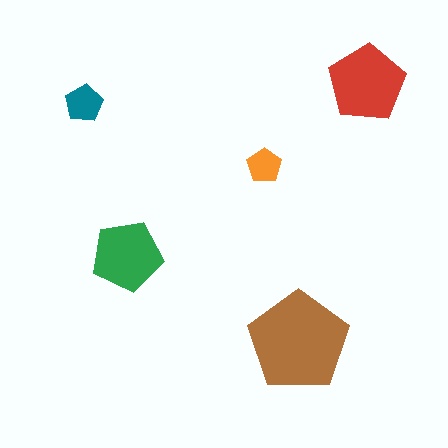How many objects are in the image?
There are 5 objects in the image.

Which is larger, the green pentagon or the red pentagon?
The red one.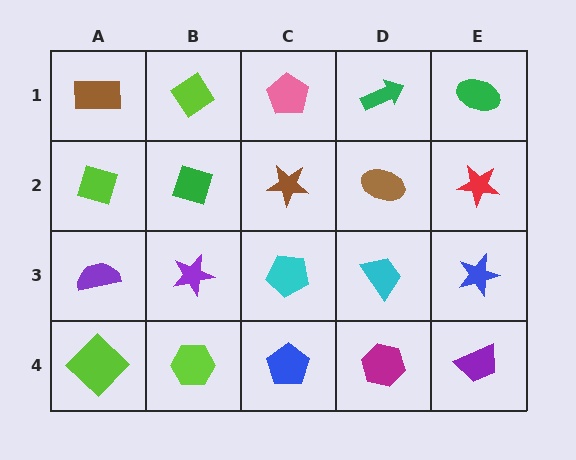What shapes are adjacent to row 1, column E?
A red star (row 2, column E), a green arrow (row 1, column D).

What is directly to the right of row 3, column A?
A purple star.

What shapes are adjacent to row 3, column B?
A green diamond (row 2, column B), a lime hexagon (row 4, column B), a purple semicircle (row 3, column A), a cyan pentagon (row 3, column C).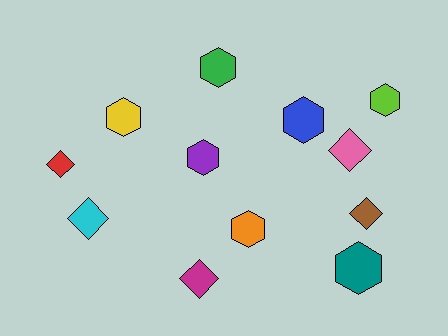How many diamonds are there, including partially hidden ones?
There are 5 diamonds.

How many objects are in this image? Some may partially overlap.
There are 12 objects.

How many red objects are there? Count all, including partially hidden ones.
There is 1 red object.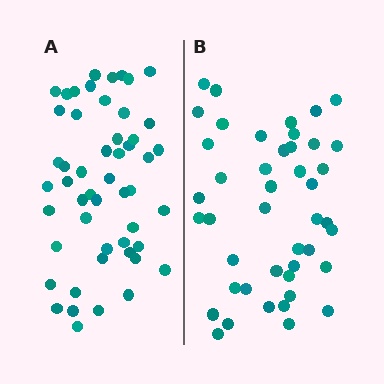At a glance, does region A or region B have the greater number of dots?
Region A (the left region) has more dots.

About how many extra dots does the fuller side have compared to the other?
Region A has roughly 8 or so more dots than region B.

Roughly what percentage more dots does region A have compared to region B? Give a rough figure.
About 15% more.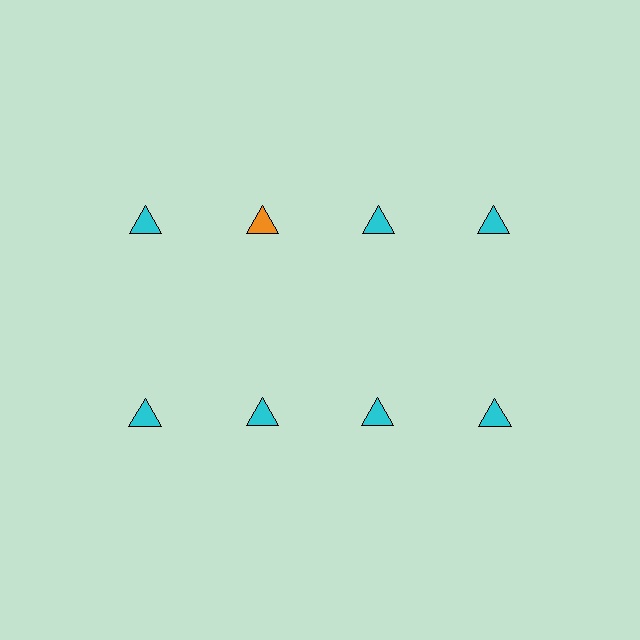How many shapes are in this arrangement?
There are 8 shapes arranged in a grid pattern.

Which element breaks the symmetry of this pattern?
The orange triangle in the top row, second from left column breaks the symmetry. All other shapes are cyan triangles.